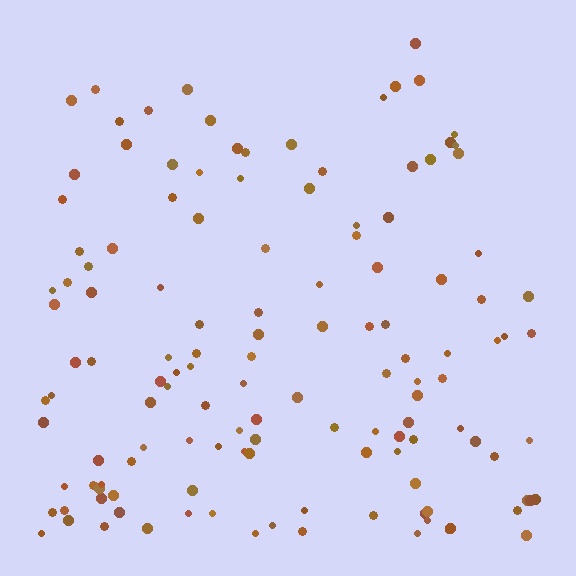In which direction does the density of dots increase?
From top to bottom, with the bottom side densest.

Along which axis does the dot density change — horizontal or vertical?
Vertical.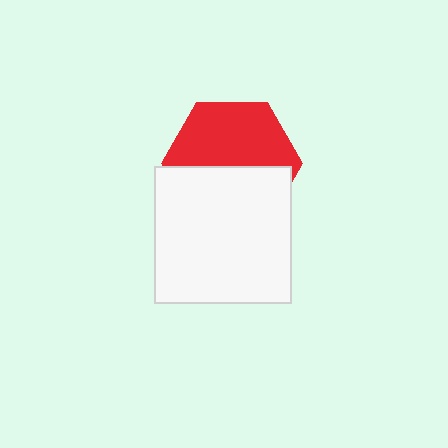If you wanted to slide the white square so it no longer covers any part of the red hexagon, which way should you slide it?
Slide it down — that is the most direct way to separate the two shapes.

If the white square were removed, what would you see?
You would see the complete red hexagon.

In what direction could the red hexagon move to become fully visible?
The red hexagon could move up. That would shift it out from behind the white square entirely.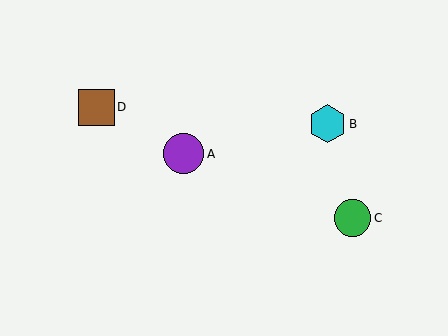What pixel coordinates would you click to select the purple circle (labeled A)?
Click at (184, 154) to select the purple circle A.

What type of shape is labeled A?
Shape A is a purple circle.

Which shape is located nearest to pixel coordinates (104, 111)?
The brown square (labeled D) at (97, 107) is nearest to that location.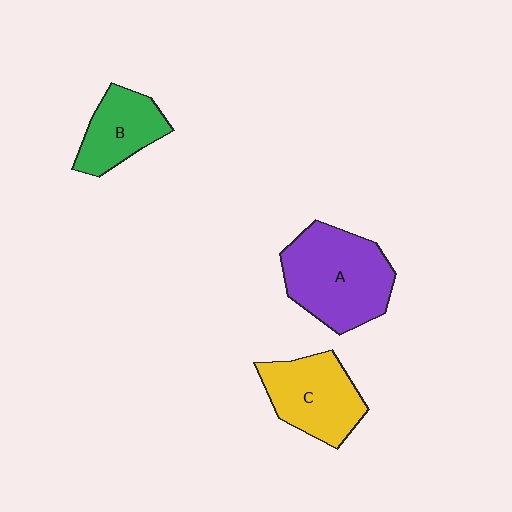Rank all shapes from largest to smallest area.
From largest to smallest: A (purple), C (yellow), B (green).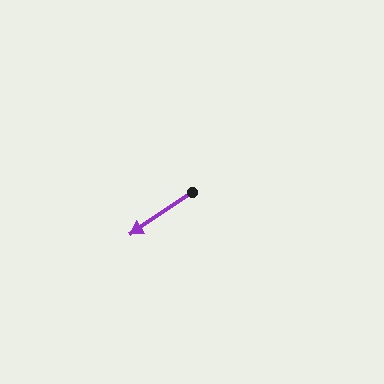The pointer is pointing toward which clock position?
Roughly 8 o'clock.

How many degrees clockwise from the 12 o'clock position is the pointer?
Approximately 236 degrees.